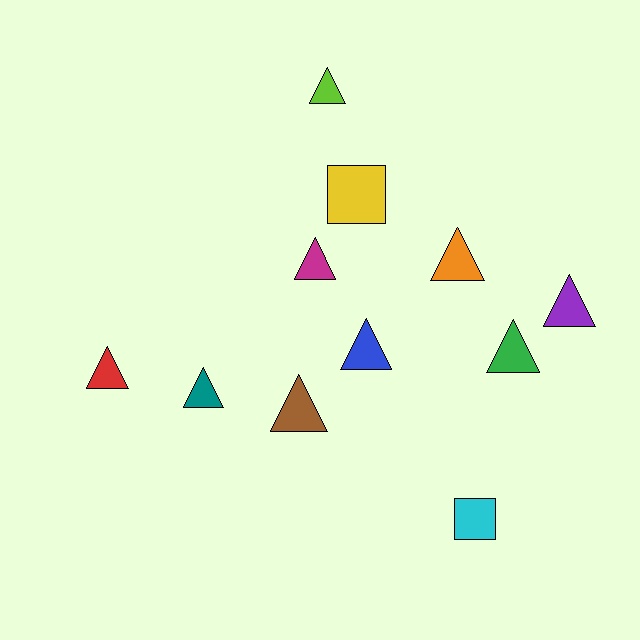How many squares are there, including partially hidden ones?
There are 2 squares.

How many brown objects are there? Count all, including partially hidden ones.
There is 1 brown object.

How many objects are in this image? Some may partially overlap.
There are 11 objects.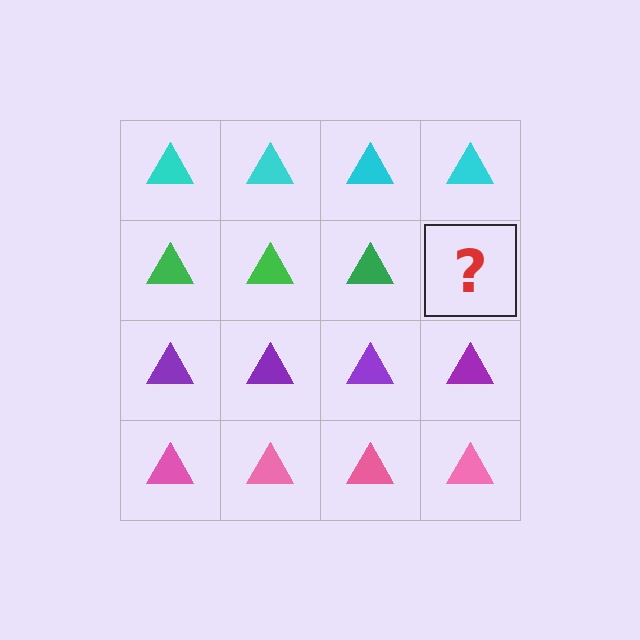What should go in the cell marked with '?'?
The missing cell should contain a green triangle.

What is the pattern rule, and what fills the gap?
The rule is that each row has a consistent color. The gap should be filled with a green triangle.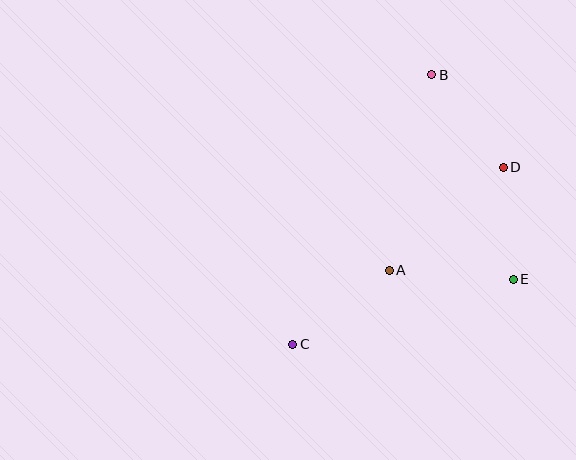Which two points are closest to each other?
Points D and E are closest to each other.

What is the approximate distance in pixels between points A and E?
The distance between A and E is approximately 124 pixels.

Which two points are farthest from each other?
Points B and C are farthest from each other.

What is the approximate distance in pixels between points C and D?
The distance between C and D is approximately 275 pixels.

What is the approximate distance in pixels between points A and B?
The distance between A and B is approximately 200 pixels.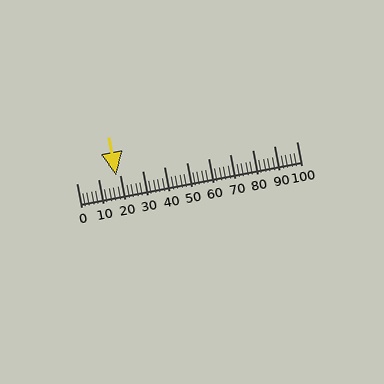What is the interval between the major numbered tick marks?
The major tick marks are spaced 10 units apart.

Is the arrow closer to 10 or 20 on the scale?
The arrow is closer to 20.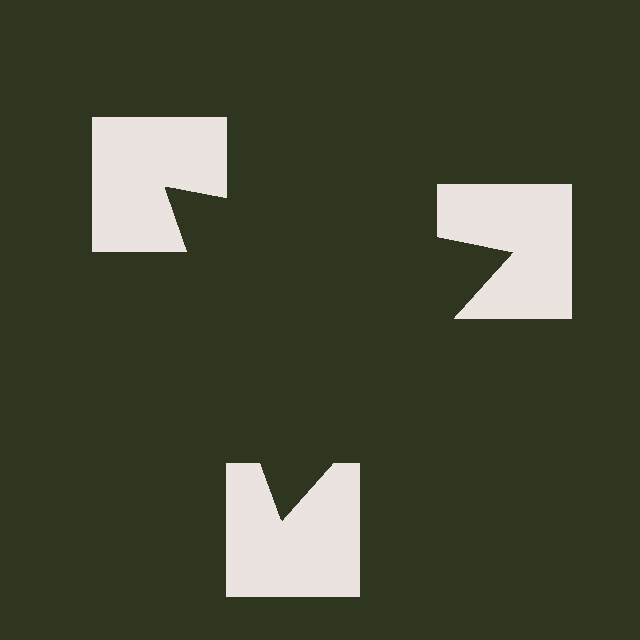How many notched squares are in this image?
There are 3 — one at each vertex of the illusory triangle.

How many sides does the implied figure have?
3 sides.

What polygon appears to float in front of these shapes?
An illusory triangle — its edges are inferred from the aligned wedge cuts in the notched squares, not physically drawn.